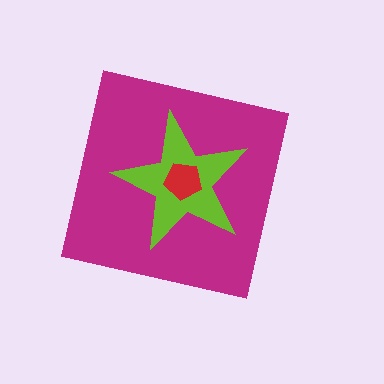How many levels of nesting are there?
3.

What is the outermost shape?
The magenta square.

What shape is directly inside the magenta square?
The lime star.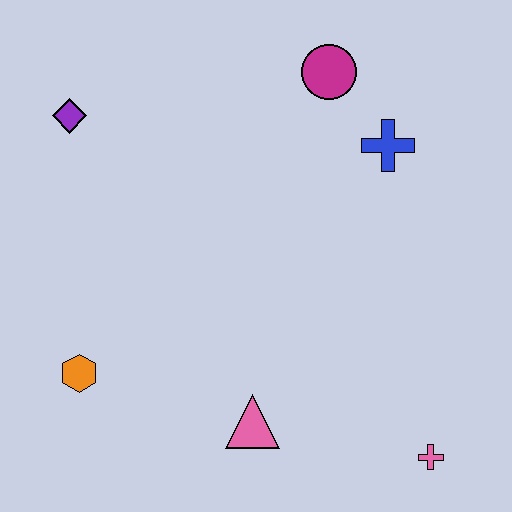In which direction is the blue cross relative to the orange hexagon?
The blue cross is to the right of the orange hexagon.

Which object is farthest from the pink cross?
The purple diamond is farthest from the pink cross.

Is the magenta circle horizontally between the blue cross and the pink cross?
No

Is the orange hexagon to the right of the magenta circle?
No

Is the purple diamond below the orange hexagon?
No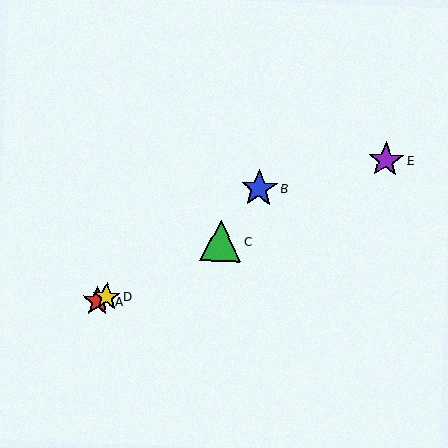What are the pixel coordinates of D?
Object D is at (107, 297).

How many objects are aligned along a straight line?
4 objects (A, C, D, E) are aligned along a straight line.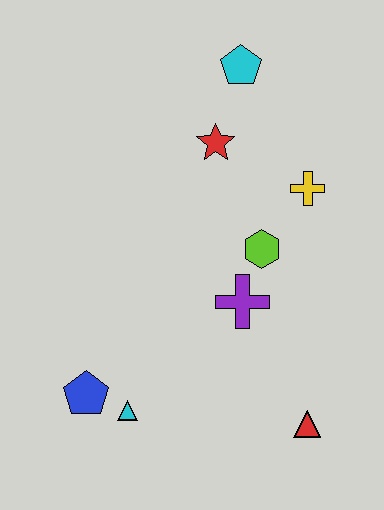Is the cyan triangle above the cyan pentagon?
No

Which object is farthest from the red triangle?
The cyan pentagon is farthest from the red triangle.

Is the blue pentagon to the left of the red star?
Yes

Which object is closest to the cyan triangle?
The blue pentagon is closest to the cyan triangle.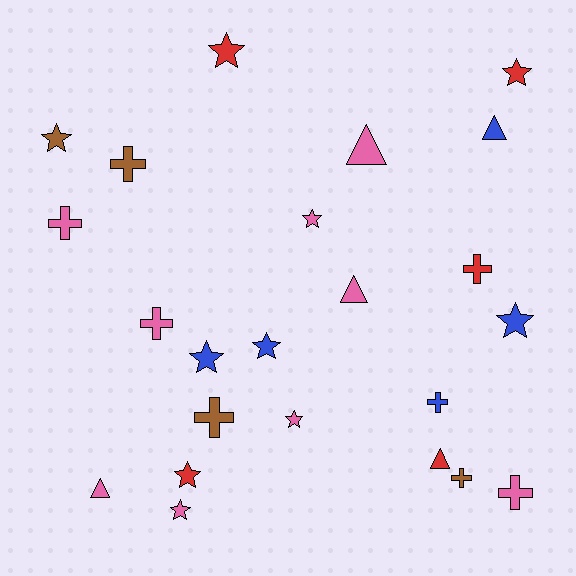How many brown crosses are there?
There are 3 brown crosses.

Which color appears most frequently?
Pink, with 9 objects.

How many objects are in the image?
There are 23 objects.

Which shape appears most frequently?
Star, with 10 objects.